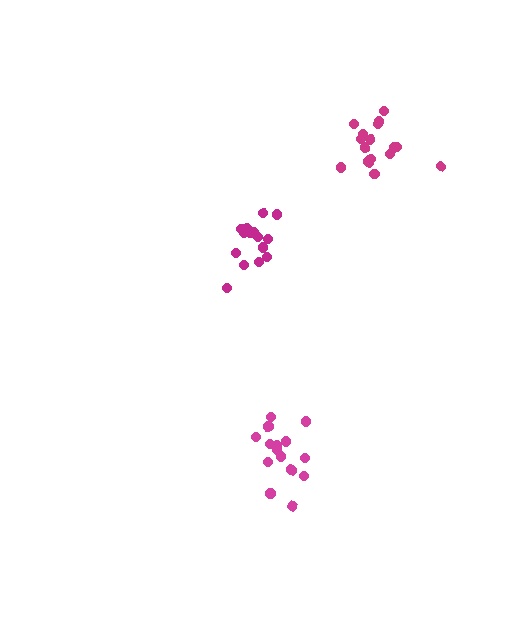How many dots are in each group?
Group 1: 15 dots, Group 2: 17 dots, Group 3: 15 dots (47 total).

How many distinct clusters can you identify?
There are 3 distinct clusters.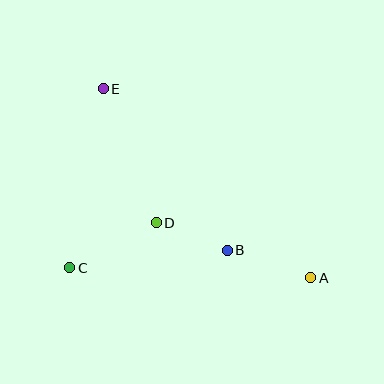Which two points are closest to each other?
Points B and D are closest to each other.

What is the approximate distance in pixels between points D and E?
The distance between D and E is approximately 144 pixels.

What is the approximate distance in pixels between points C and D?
The distance between C and D is approximately 97 pixels.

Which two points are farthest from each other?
Points A and E are farthest from each other.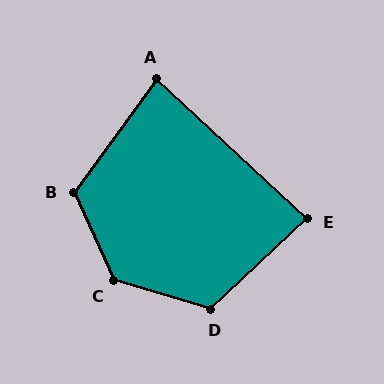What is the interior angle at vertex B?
Approximately 120 degrees (obtuse).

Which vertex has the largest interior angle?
C, at approximately 131 degrees.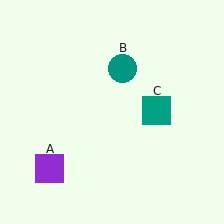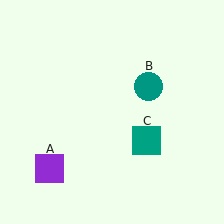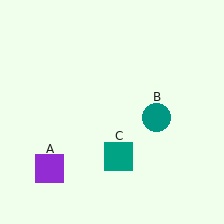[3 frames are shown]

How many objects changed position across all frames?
2 objects changed position: teal circle (object B), teal square (object C).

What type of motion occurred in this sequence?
The teal circle (object B), teal square (object C) rotated clockwise around the center of the scene.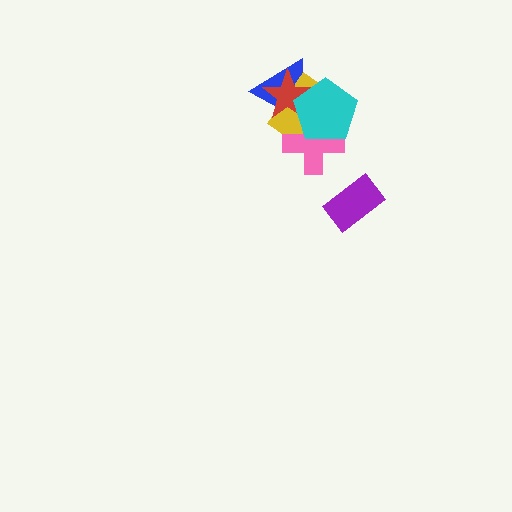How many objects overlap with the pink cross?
3 objects overlap with the pink cross.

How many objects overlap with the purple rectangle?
0 objects overlap with the purple rectangle.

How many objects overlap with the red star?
3 objects overlap with the red star.